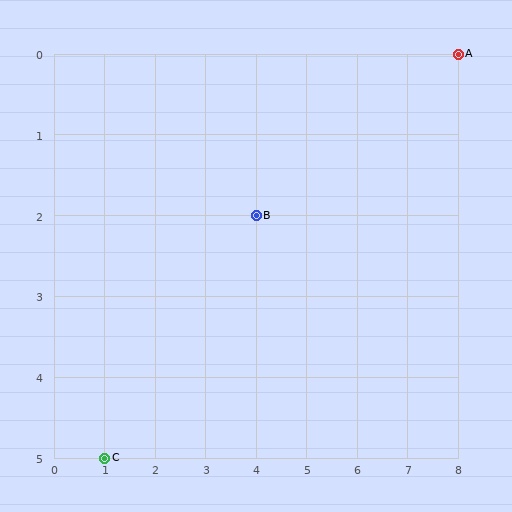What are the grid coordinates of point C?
Point C is at grid coordinates (1, 5).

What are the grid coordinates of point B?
Point B is at grid coordinates (4, 2).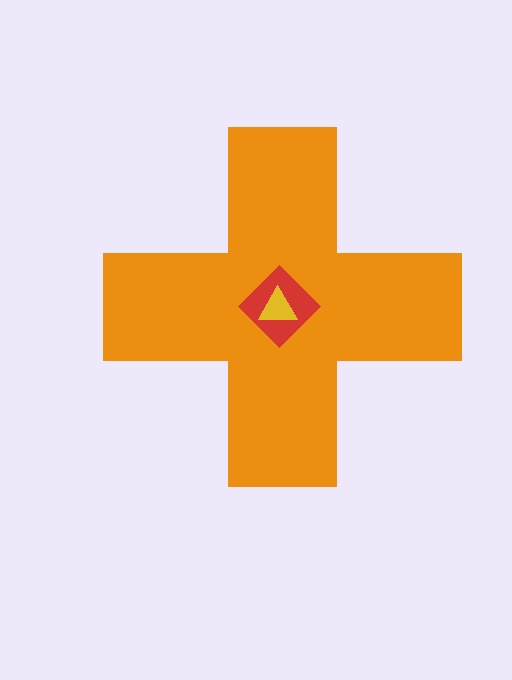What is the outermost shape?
The orange cross.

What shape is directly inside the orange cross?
The red diamond.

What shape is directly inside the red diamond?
The yellow triangle.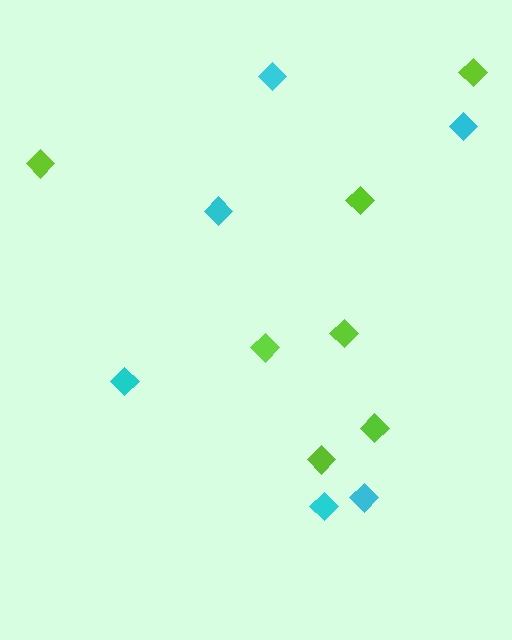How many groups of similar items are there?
There are 2 groups: one group of lime diamonds (7) and one group of cyan diamonds (6).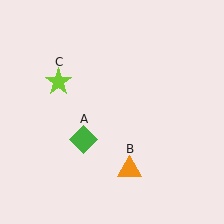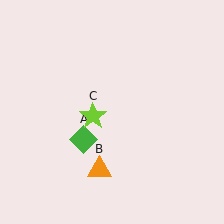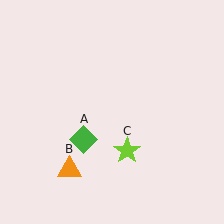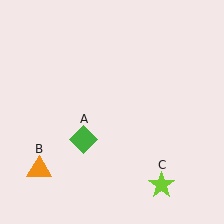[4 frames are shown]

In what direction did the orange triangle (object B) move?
The orange triangle (object B) moved left.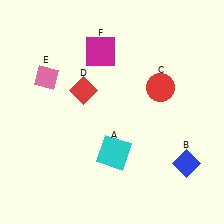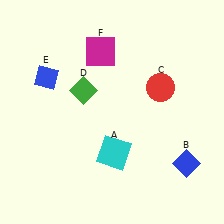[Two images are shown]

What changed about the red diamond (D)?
In Image 1, D is red. In Image 2, it changed to green.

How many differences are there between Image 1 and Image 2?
There are 2 differences between the two images.